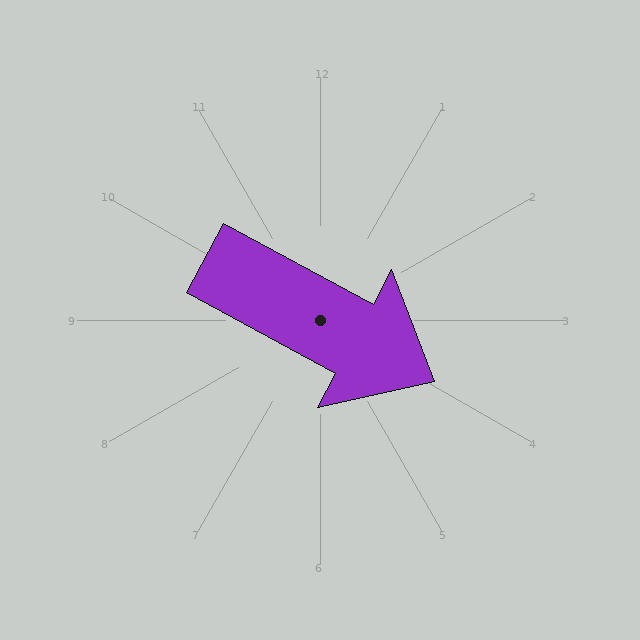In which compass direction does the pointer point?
Southeast.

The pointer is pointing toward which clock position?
Roughly 4 o'clock.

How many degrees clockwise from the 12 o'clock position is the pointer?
Approximately 118 degrees.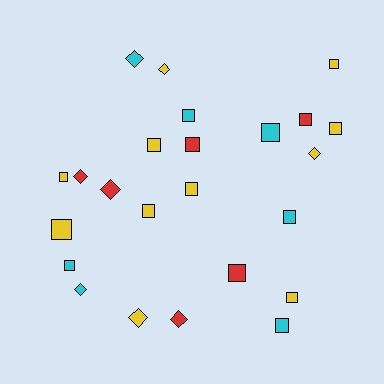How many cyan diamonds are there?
There are 2 cyan diamonds.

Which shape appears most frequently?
Square, with 16 objects.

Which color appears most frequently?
Yellow, with 11 objects.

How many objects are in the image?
There are 24 objects.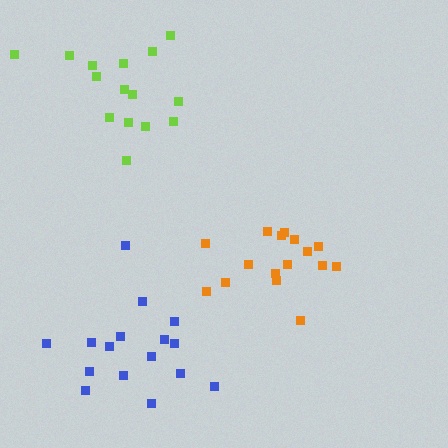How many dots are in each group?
Group 1: 16 dots, Group 2: 15 dots, Group 3: 16 dots (47 total).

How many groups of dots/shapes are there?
There are 3 groups.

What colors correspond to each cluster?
The clusters are colored: blue, lime, orange.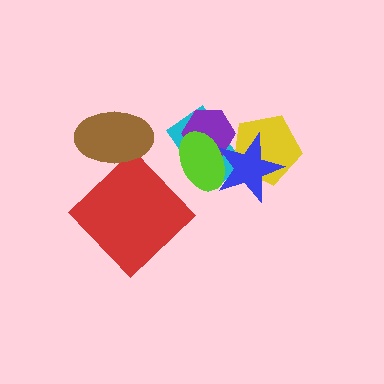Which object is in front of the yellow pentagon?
The blue star is in front of the yellow pentagon.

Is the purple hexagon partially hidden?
Yes, it is partially covered by another shape.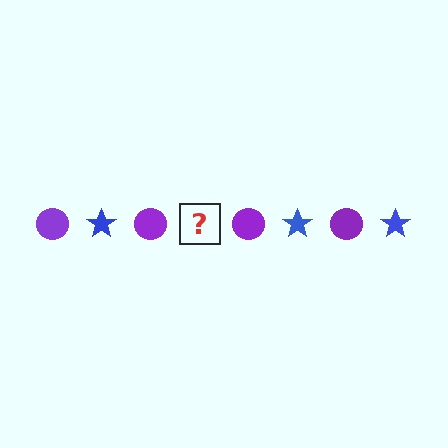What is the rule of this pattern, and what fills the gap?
The rule is that the pattern alternates between purple circle and blue star. The gap should be filled with a blue star.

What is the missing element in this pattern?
The missing element is a blue star.